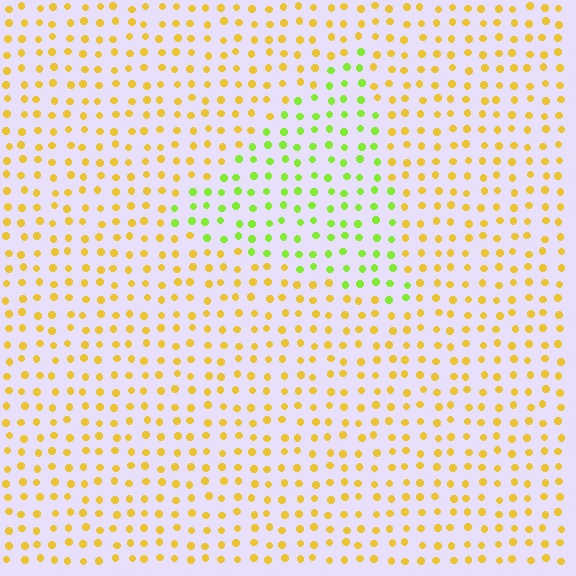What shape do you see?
I see a triangle.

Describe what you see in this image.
The image is filled with small yellow elements in a uniform arrangement. A triangle-shaped region is visible where the elements are tinted to a slightly different hue, forming a subtle color boundary.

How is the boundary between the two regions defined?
The boundary is defined purely by a slight shift in hue (about 47 degrees). Spacing, size, and orientation are identical on both sides.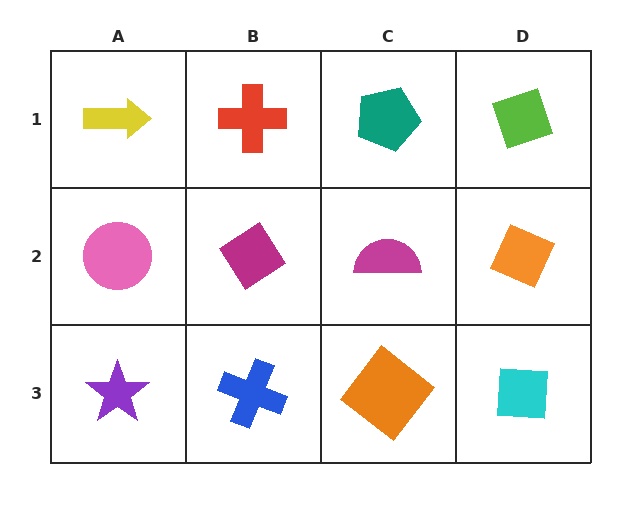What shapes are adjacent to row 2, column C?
A teal pentagon (row 1, column C), an orange diamond (row 3, column C), a magenta diamond (row 2, column B), an orange diamond (row 2, column D).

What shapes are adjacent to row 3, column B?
A magenta diamond (row 2, column B), a purple star (row 3, column A), an orange diamond (row 3, column C).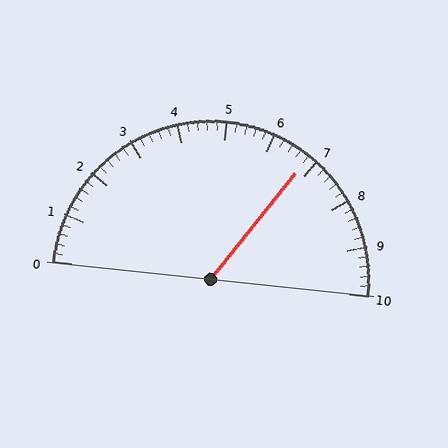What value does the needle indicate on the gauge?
The needle indicates approximately 6.8.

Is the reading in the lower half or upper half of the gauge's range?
The reading is in the upper half of the range (0 to 10).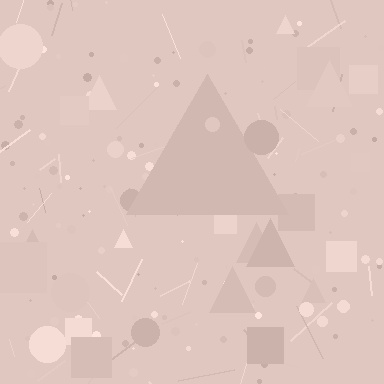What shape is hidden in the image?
A triangle is hidden in the image.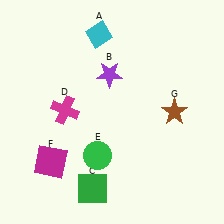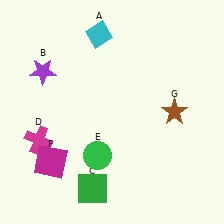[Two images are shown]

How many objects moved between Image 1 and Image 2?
2 objects moved between the two images.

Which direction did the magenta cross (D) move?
The magenta cross (D) moved down.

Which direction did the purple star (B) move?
The purple star (B) moved left.